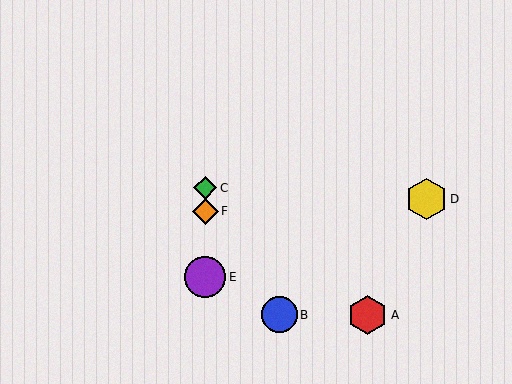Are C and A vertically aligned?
No, C is at x≈205 and A is at x≈368.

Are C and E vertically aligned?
Yes, both are at x≈205.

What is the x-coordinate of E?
Object E is at x≈205.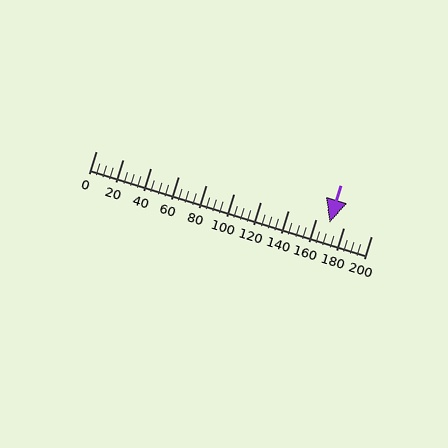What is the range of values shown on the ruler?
The ruler shows values from 0 to 200.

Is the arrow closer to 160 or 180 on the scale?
The arrow is closer to 180.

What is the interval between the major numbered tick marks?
The major tick marks are spaced 20 units apart.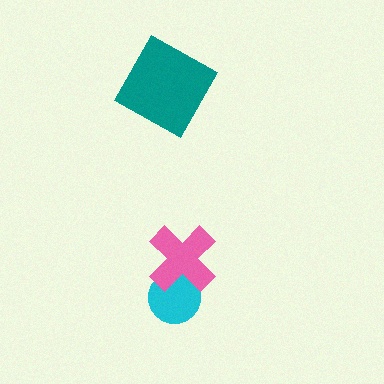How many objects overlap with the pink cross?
1 object overlaps with the pink cross.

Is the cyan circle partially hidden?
Yes, it is partially covered by another shape.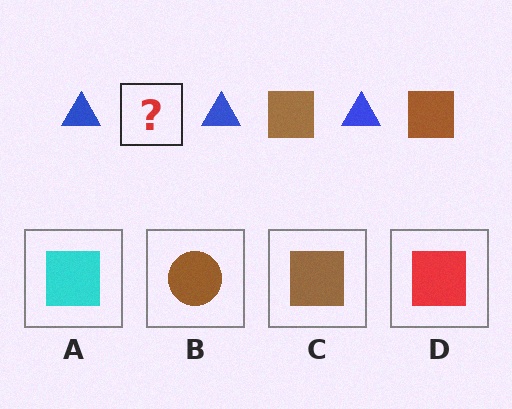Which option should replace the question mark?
Option C.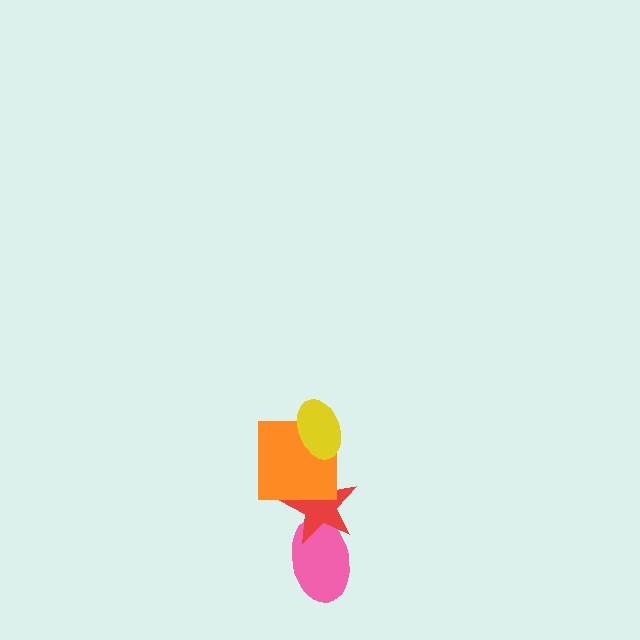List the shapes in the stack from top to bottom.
From top to bottom: the yellow ellipse, the orange square, the red star, the pink ellipse.